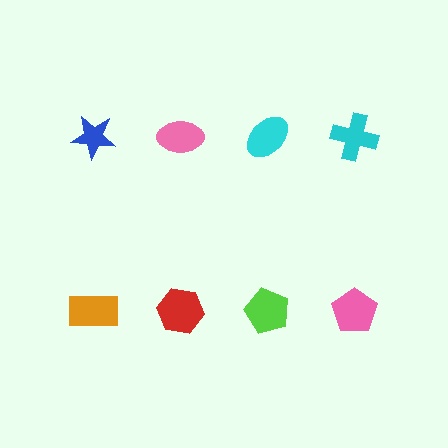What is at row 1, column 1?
A blue star.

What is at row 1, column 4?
A cyan cross.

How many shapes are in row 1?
4 shapes.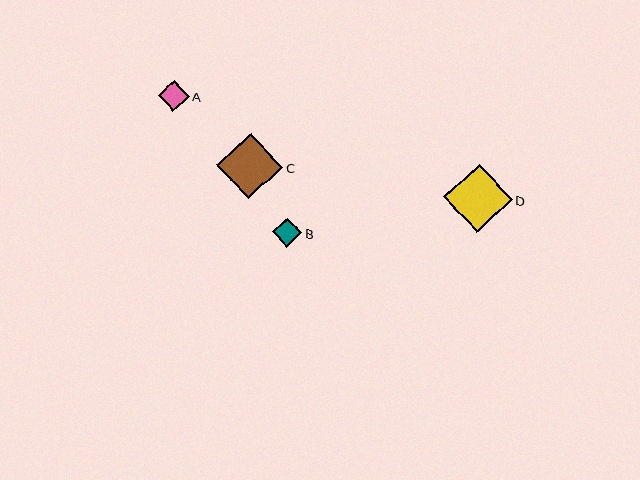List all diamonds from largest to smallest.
From largest to smallest: D, C, A, B.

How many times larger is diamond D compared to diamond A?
Diamond D is approximately 2.2 times the size of diamond A.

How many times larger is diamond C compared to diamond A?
Diamond C is approximately 2.1 times the size of diamond A.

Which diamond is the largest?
Diamond D is the largest with a size of approximately 69 pixels.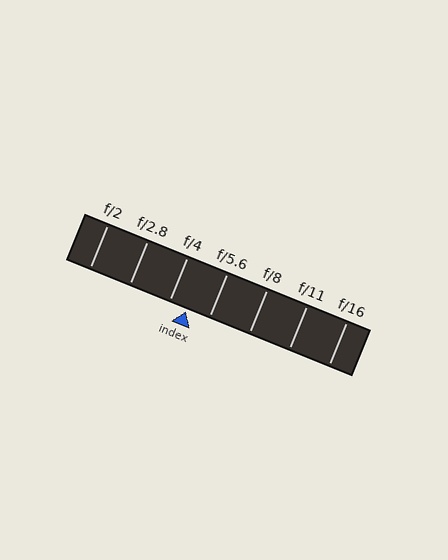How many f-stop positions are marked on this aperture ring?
There are 7 f-stop positions marked.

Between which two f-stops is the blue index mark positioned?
The index mark is between f/4 and f/5.6.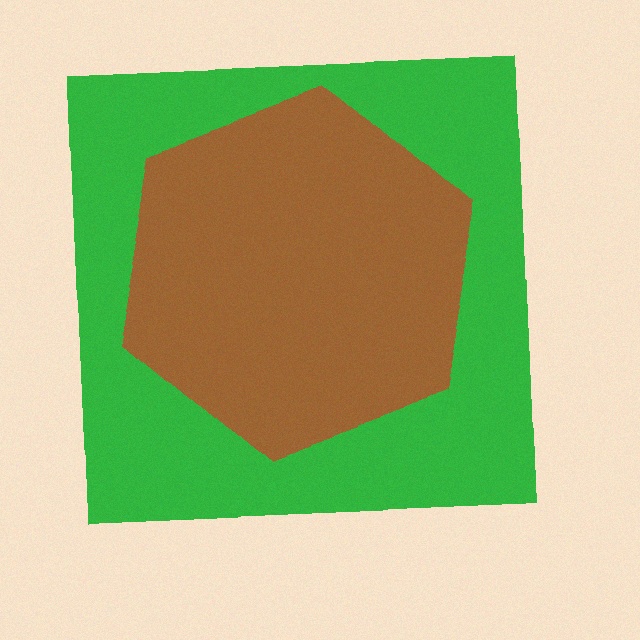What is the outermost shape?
The green square.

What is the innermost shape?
The brown hexagon.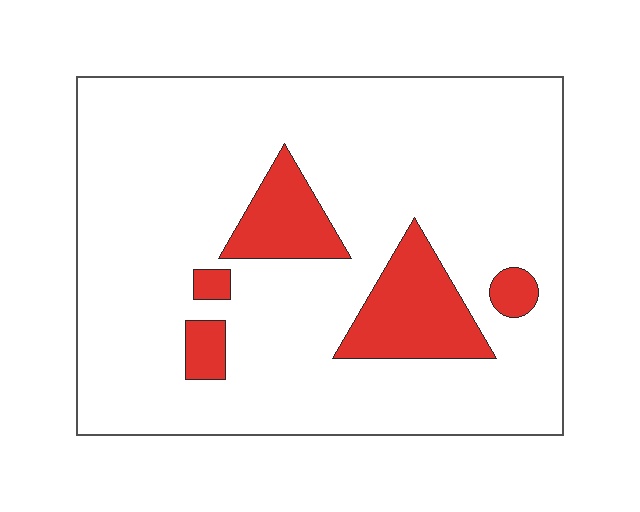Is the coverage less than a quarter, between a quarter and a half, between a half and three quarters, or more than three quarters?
Less than a quarter.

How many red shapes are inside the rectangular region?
5.